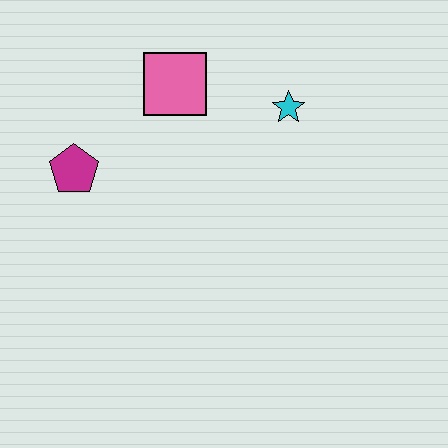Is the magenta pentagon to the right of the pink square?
No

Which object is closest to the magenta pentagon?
The pink square is closest to the magenta pentagon.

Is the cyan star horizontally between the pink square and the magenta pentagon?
No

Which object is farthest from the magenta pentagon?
The cyan star is farthest from the magenta pentagon.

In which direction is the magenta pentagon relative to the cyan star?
The magenta pentagon is to the left of the cyan star.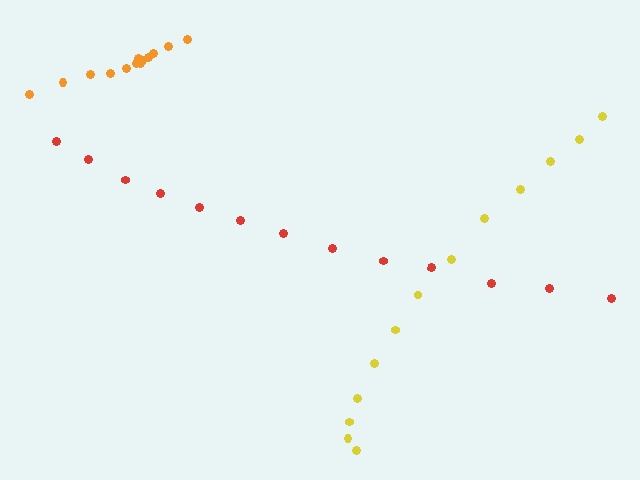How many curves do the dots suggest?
There are 3 distinct paths.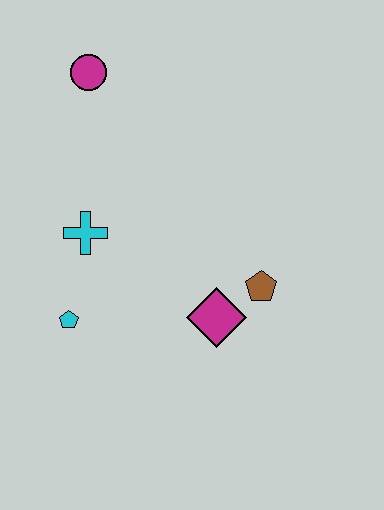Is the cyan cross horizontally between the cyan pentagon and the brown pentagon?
Yes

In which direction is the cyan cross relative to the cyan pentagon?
The cyan cross is above the cyan pentagon.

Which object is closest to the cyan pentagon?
The cyan cross is closest to the cyan pentagon.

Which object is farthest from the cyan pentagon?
The magenta circle is farthest from the cyan pentagon.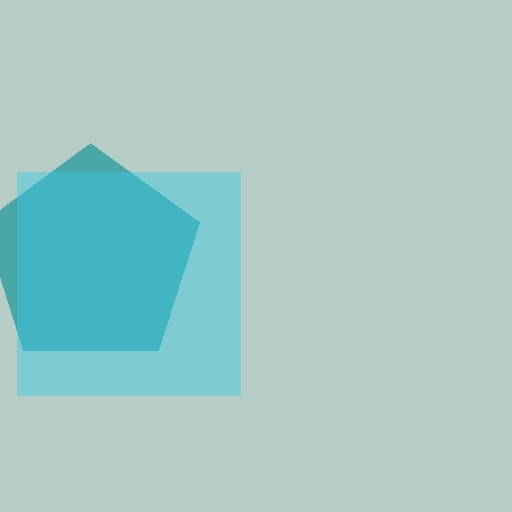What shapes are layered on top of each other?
The layered shapes are: a teal pentagon, a cyan square.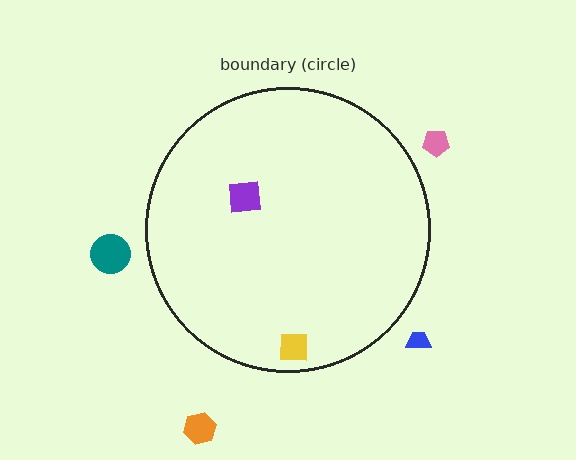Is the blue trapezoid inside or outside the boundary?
Outside.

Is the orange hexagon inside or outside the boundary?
Outside.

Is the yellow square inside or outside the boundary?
Inside.